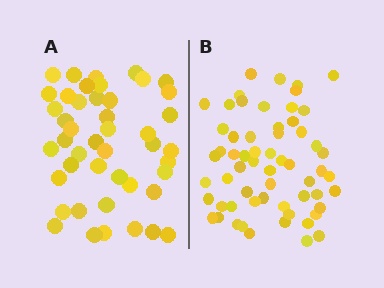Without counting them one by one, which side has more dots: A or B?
Region B (the right region) has more dots.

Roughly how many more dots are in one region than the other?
Region B has approximately 15 more dots than region A.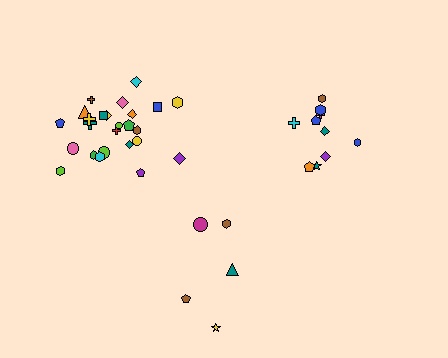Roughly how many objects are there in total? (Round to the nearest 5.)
Roughly 40 objects in total.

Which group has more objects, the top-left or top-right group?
The top-left group.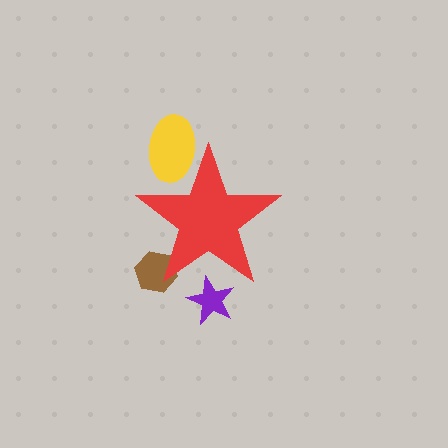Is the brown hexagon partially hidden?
Yes, the brown hexagon is partially hidden behind the red star.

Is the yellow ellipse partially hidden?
Yes, the yellow ellipse is partially hidden behind the red star.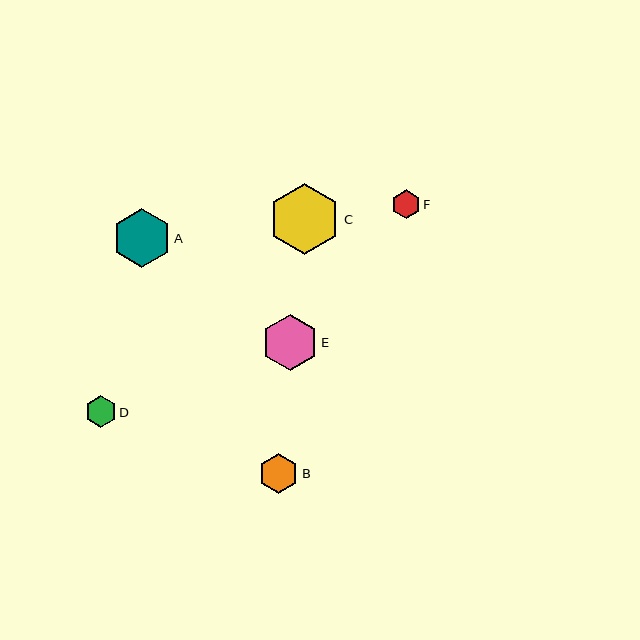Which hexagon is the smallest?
Hexagon F is the smallest with a size of approximately 29 pixels.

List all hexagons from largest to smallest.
From largest to smallest: C, A, E, B, D, F.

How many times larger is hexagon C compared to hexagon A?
Hexagon C is approximately 1.2 times the size of hexagon A.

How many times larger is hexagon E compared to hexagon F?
Hexagon E is approximately 2.0 times the size of hexagon F.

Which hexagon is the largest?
Hexagon C is the largest with a size of approximately 72 pixels.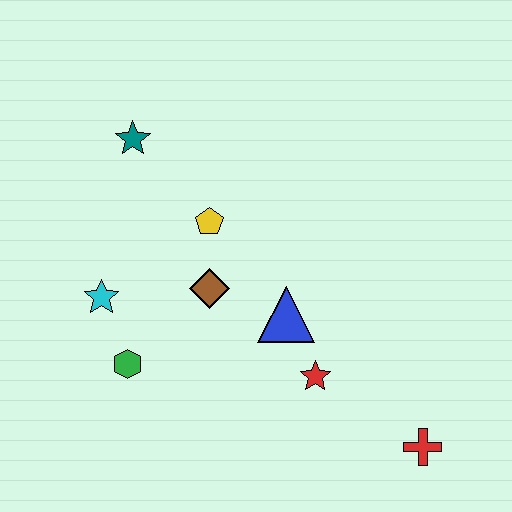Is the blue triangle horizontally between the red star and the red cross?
No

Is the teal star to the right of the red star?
No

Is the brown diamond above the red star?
Yes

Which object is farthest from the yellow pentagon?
The red cross is farthest from the yellow pentagon.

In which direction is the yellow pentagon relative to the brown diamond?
The yellow pentagon is above the brown diamond.